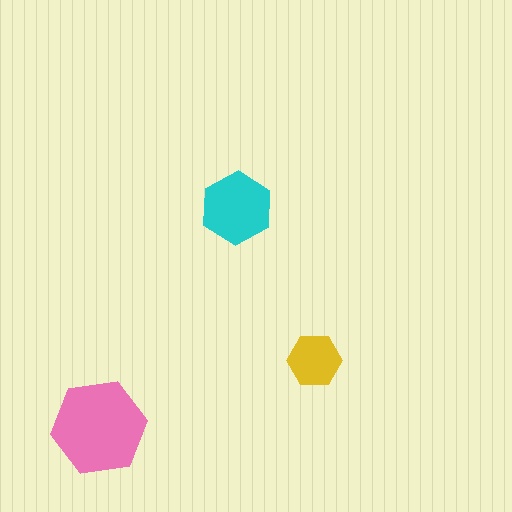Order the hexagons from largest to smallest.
the pink one, the cyan one, the yellow one.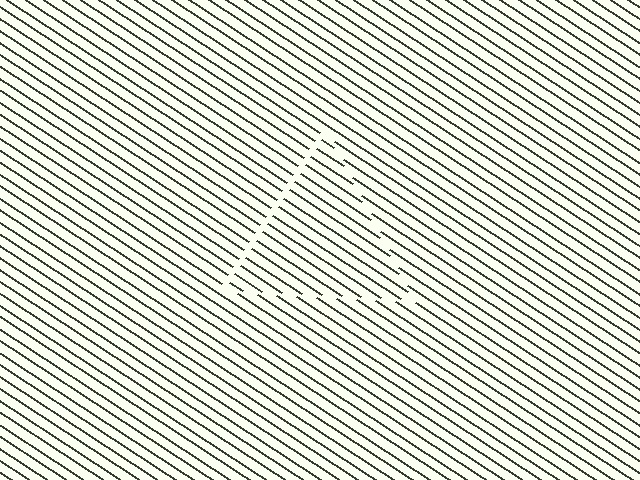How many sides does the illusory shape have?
3 sides — the line-ends trace a triangle.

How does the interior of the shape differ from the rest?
The interior of the shape contains the same grating, shifted by half a period — the contour is defined by the phase discontinuity where line-ends from the inner and outer gratings abut.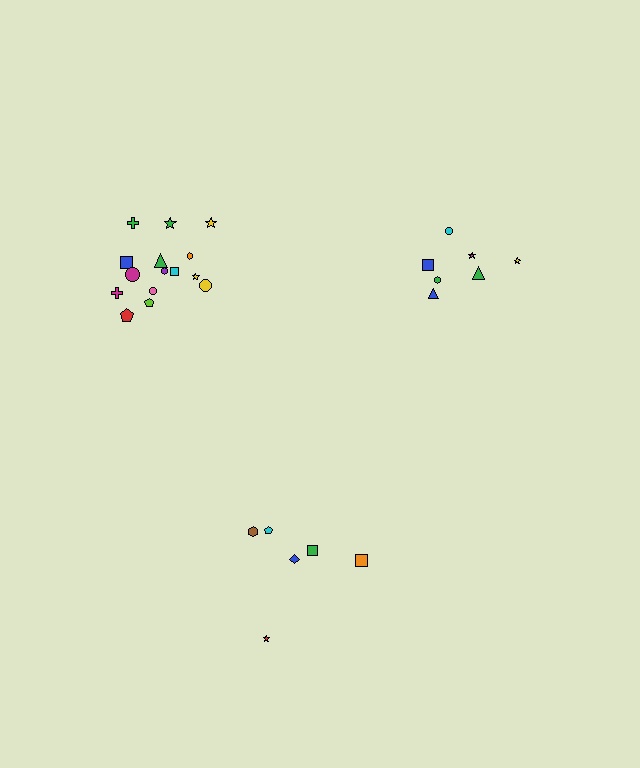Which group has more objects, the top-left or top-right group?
The top-left group.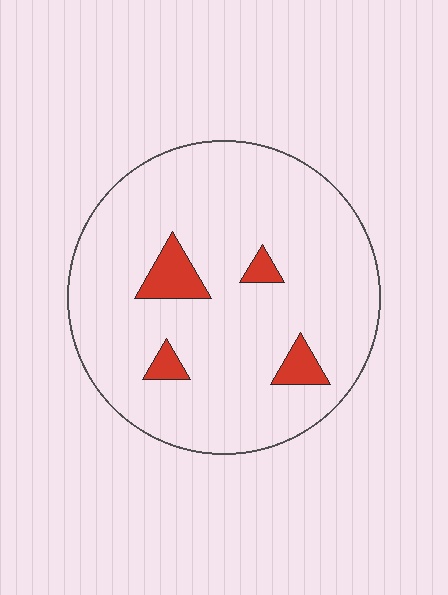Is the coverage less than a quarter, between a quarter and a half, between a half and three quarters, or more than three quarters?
Less than a quarter.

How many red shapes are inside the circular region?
4.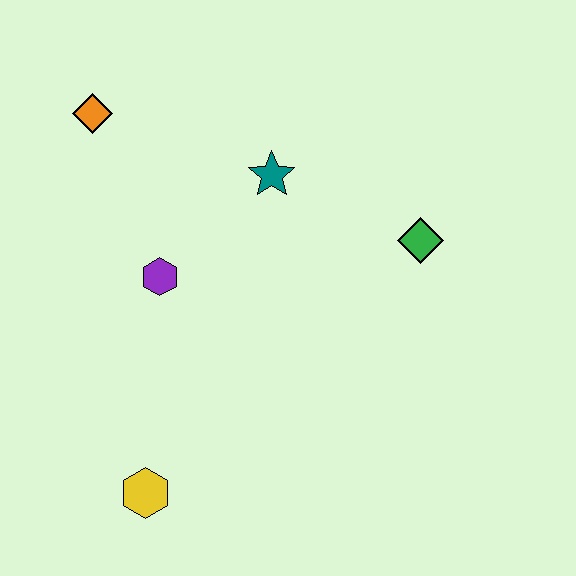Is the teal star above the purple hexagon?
Yes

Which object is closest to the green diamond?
The teal star is closest to the green diamond.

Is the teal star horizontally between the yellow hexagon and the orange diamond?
No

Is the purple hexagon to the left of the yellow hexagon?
No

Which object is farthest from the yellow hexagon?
The orange diamond is farthest from the yellow hexagon.